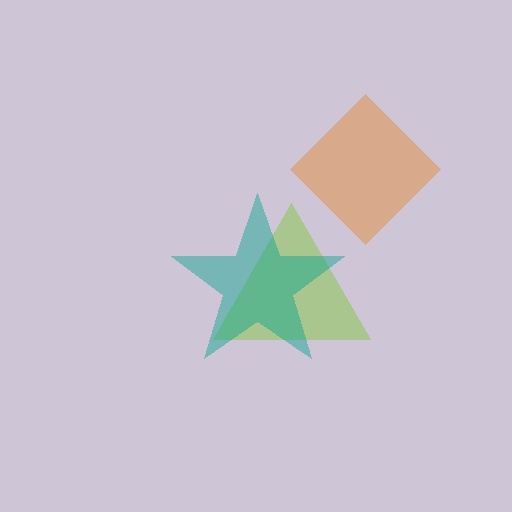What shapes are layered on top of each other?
The layered shapes are: a lime triangle, an orange diamond, a teal star.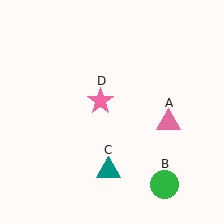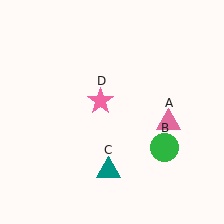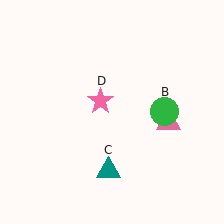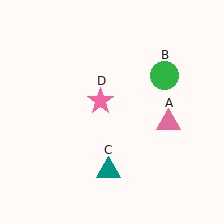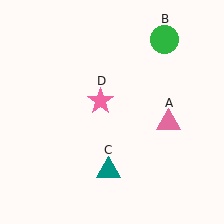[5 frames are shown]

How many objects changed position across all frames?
1 object changed position: green circle (object B).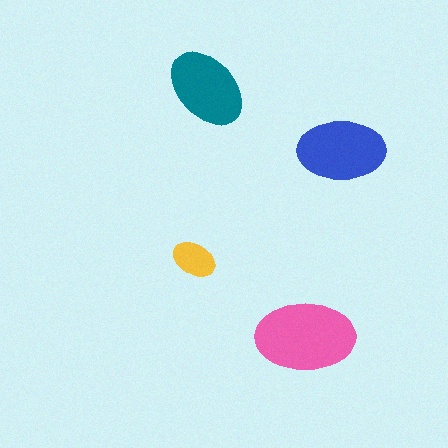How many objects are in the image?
There are 4 objects in the image.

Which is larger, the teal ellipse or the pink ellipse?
The pink one.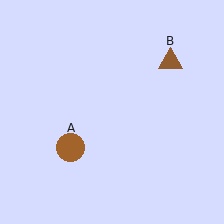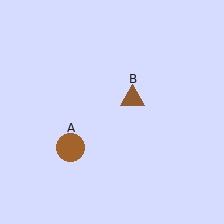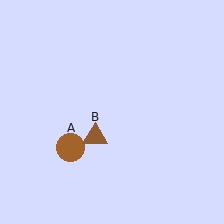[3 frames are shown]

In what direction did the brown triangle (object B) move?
The brown triangle (object B) moved down and to the left.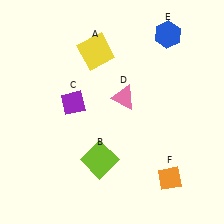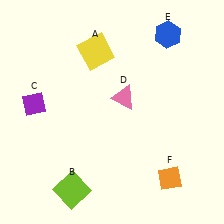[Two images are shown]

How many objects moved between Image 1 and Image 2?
2 objects moved between the two images.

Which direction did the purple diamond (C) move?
The purple diamond (C) moved left.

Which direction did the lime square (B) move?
The lime square (B) moved down.